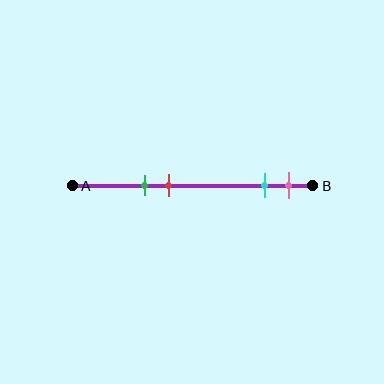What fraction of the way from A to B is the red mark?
The red mark is approximately 40% (0.4) of the way from A to B.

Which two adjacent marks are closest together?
The cyan and pink marks are the closest adjacent pair.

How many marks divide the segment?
There are 4 marks dividing the segment.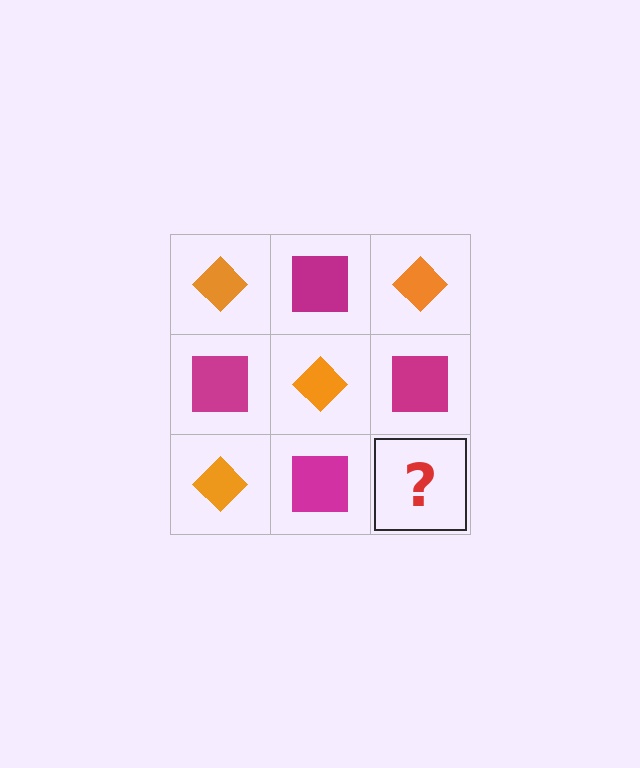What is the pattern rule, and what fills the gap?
The rule is that it alternates orange diamond and magenta square in a checkerboard pattern. The gap should be filled with an orange diamond.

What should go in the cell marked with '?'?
The missing cell should contain an orange diamond.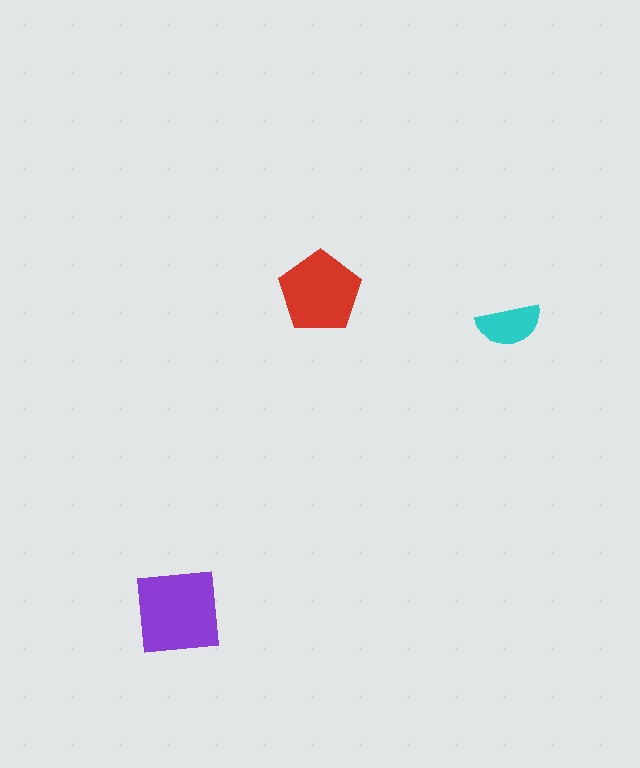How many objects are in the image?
There are 3 objects in the image.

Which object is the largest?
The purple square.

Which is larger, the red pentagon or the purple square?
The purple square.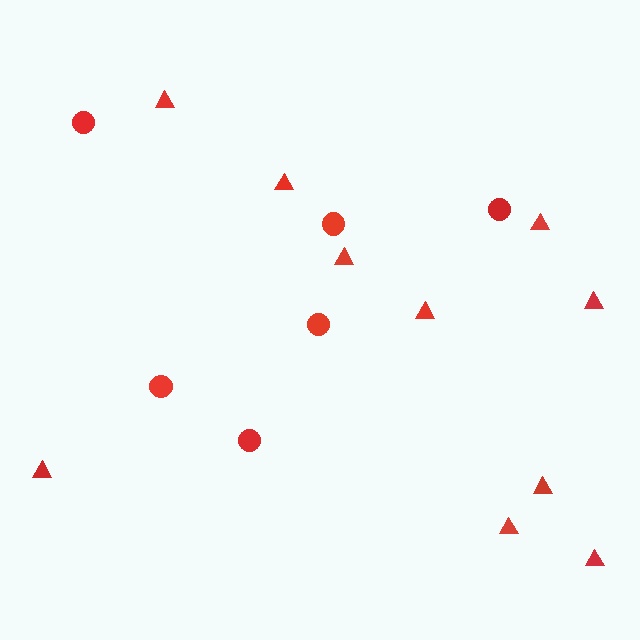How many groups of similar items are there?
There are 2 groups: one group of triangles (10) and one group of circles (6).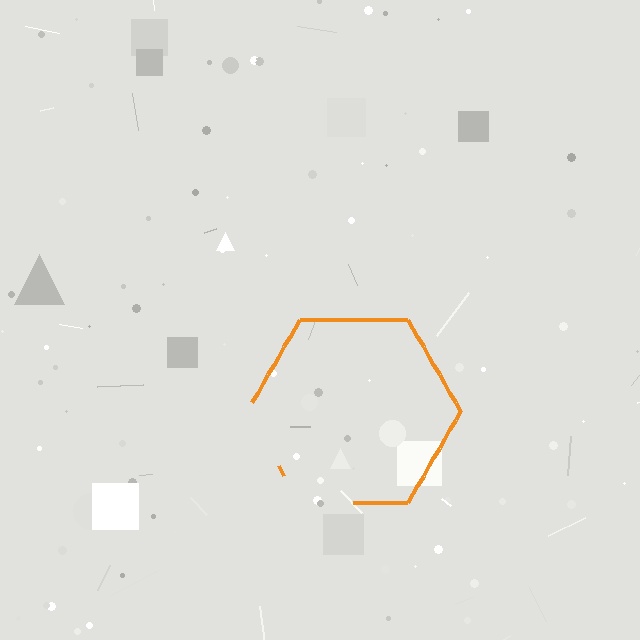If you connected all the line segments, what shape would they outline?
They would outline a hexagon.